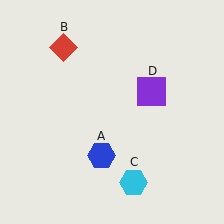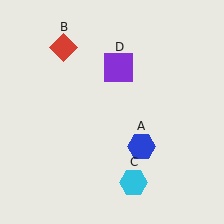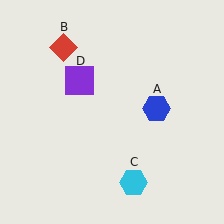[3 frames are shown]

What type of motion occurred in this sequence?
The blue hexagon (object A), purple square (object D) rotated counterclockwise around the center of the scene.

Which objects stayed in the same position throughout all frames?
Red diamond (object B) and cyan hexagon (object C) remained stationary.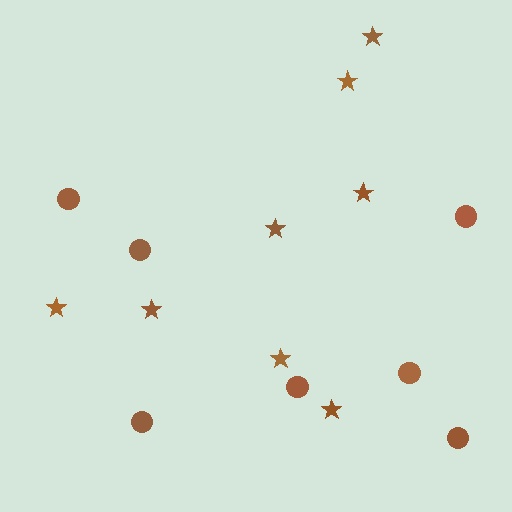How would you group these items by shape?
There are 2 groups: one group of circles (7) and one group of stars (8).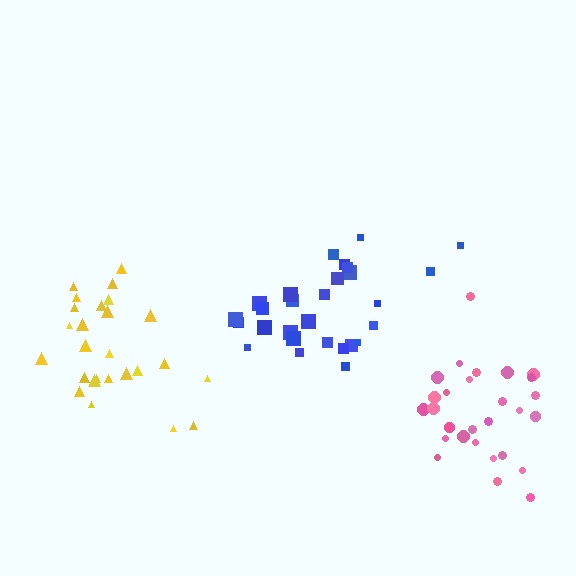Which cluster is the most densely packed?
Yellow.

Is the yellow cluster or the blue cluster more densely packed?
Yellow.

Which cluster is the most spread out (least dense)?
Blue.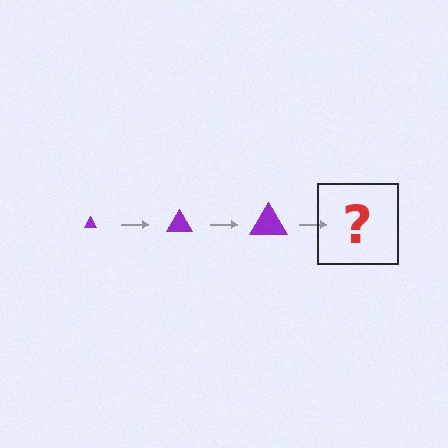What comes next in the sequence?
The next element should be a purple triangle, larger than the previous one.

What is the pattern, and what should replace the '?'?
The pattern is that the triangle gets progressively larger each step. The '?' should be a purple triangle, larger than the previous one.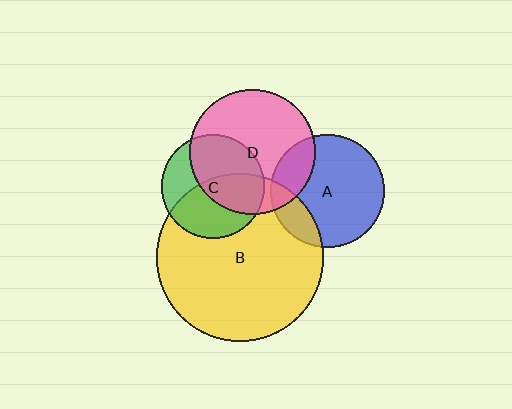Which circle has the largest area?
Circle B (yellow).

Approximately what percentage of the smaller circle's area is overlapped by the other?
Approximately 20%.